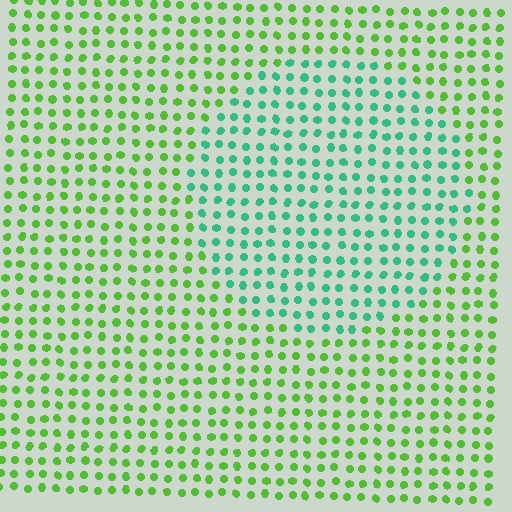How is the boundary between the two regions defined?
The boundary is defined purely by a slight shift in hue (about 48 degrees). Spacing, size, and orientation are identical on both sides.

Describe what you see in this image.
The image is filled with small lime elements in a uniform arrangement. A circle-shaped region is visible where the elements are tinted to a slightly different hue, forming a subtle color boundary.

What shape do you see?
I see a circle.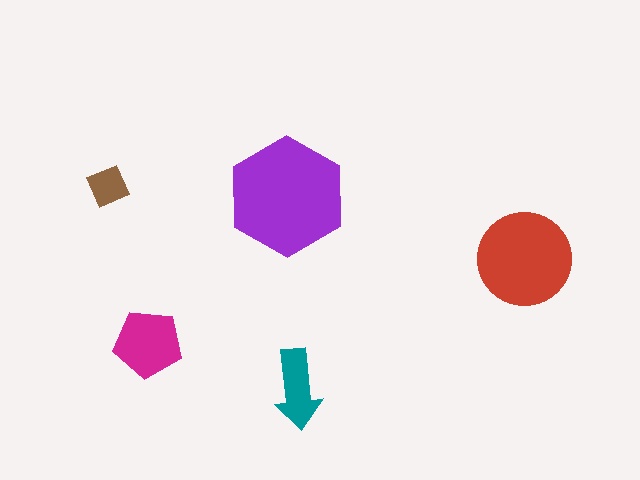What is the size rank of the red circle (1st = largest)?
2nd.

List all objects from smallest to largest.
The brown diamond, the teal arrow, the magenta pentagon, the red circle, the purple hexagon.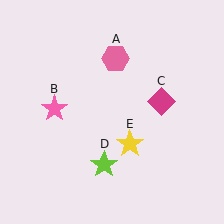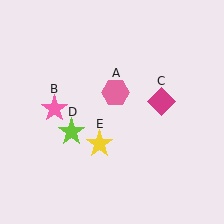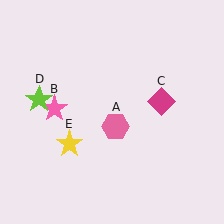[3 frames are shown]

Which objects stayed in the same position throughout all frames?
Pink star (object B) and magenta diamond (object C) remained stationary.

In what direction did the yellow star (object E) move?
The yellow star (object E) moved left.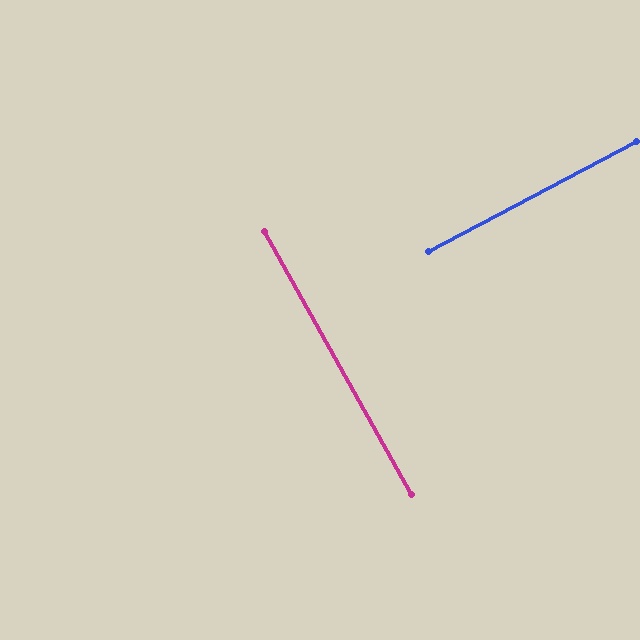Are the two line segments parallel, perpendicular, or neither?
Perpendicular — they meet at approximately 89°.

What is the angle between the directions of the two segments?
Approximately 89 degrees.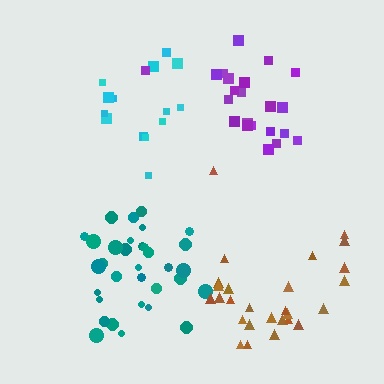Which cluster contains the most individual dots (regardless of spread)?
Teal (34).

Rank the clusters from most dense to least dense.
teal, purple, cyan, brown.